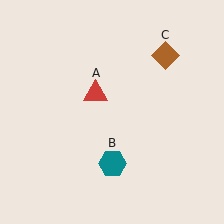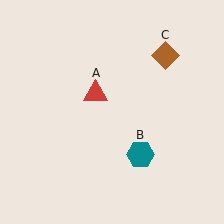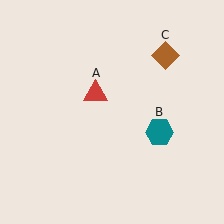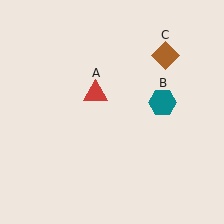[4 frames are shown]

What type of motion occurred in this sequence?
The teal hexagon (object B) rotated counterclockwise around the center of the scene.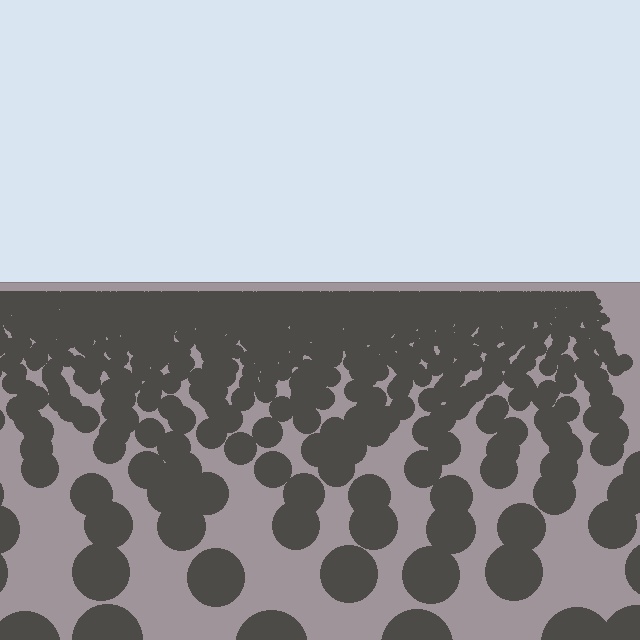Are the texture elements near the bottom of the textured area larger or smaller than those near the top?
Larger. Near the bottom, elements are closer to the viewer and appear at a bigger on-screen size.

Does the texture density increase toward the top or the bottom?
Density increases toward the top.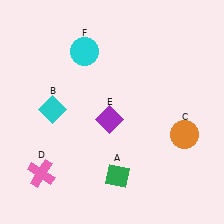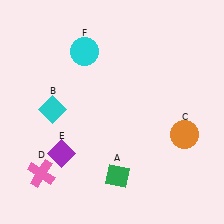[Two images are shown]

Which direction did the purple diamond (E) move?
The purple diamond (E) moved left.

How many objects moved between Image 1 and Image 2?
1 object moved between the two images.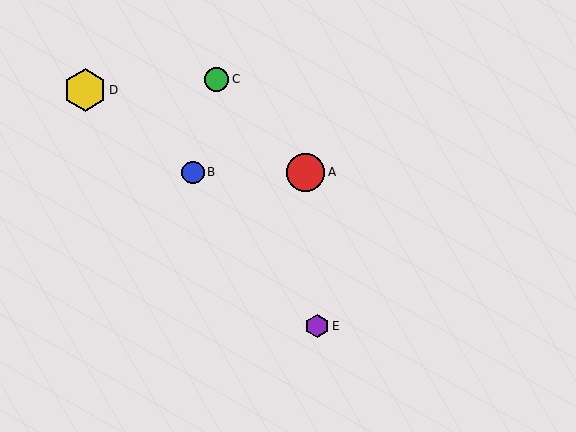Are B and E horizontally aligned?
No, B is at y≈172 and E is at y≈326.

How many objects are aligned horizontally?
2 objects (A, B) are aligned horizontally.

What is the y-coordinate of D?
Object D is at y≈90.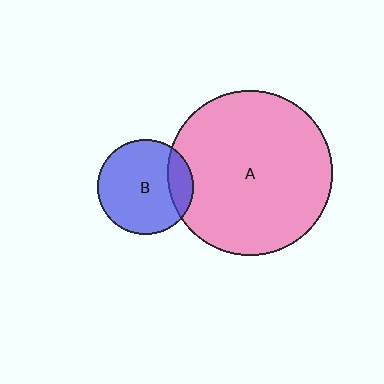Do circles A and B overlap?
Yes.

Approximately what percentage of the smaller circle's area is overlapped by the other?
Approximately 15%.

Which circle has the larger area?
Circle A (pink).